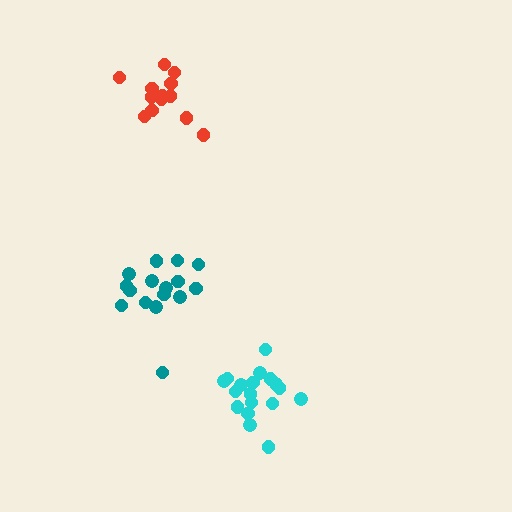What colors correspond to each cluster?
The clusters are colored: red, cyan, teal.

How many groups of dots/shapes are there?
There are 3 groups.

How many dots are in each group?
Group 1: 13 dots, Group 2: 18 dots, Group 3: 16 dots (47 total).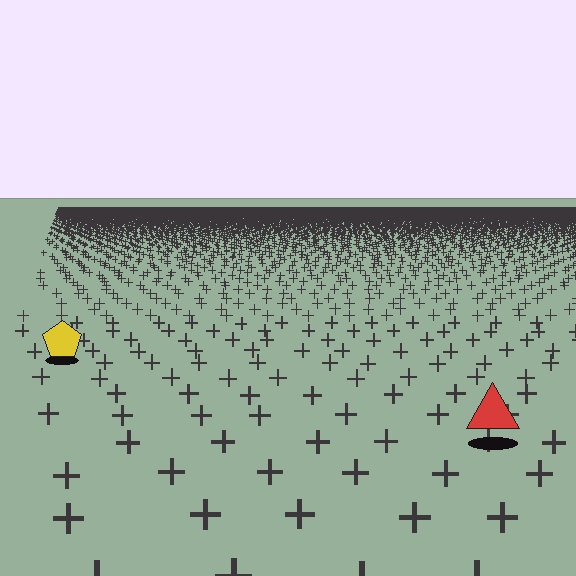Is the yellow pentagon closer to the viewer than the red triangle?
No. The red triangle is closer — you can tell from the texture gradient: the ground texture is coarser near it.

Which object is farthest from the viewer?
The yellow pentagon is farthest from the viewer. It appears smaller and the ground texture around it is denser.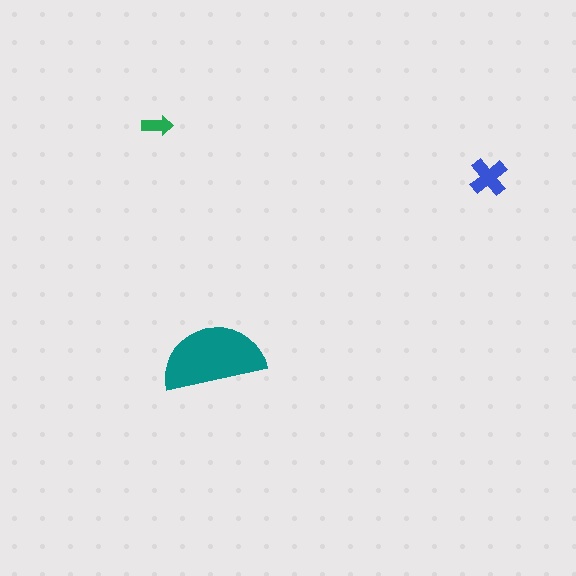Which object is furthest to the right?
The blue cross is rightmost.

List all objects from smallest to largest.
The green arrow, the blue cross, the teal semicircle.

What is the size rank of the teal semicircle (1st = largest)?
1st.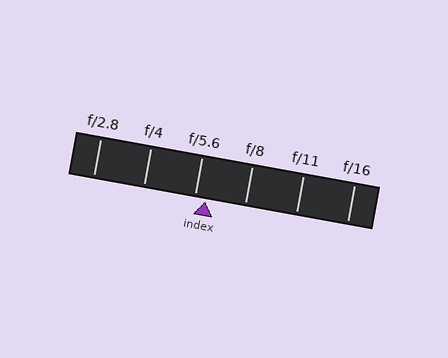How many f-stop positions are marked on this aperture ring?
There are 6 f-stop positions marked.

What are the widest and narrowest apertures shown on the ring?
The widest aperture shown is f/2.8 and the narrowest is f/16.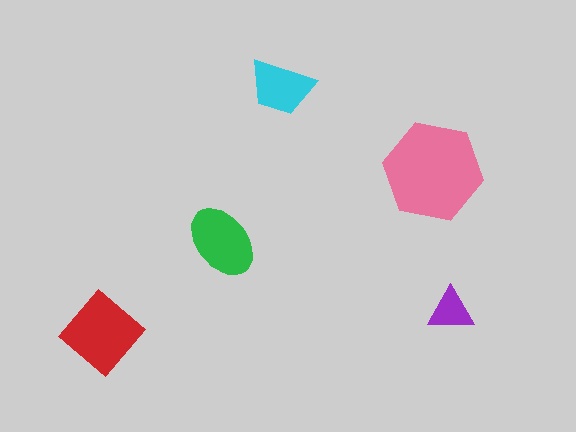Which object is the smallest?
The purple triangle.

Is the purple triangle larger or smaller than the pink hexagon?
Smaller.